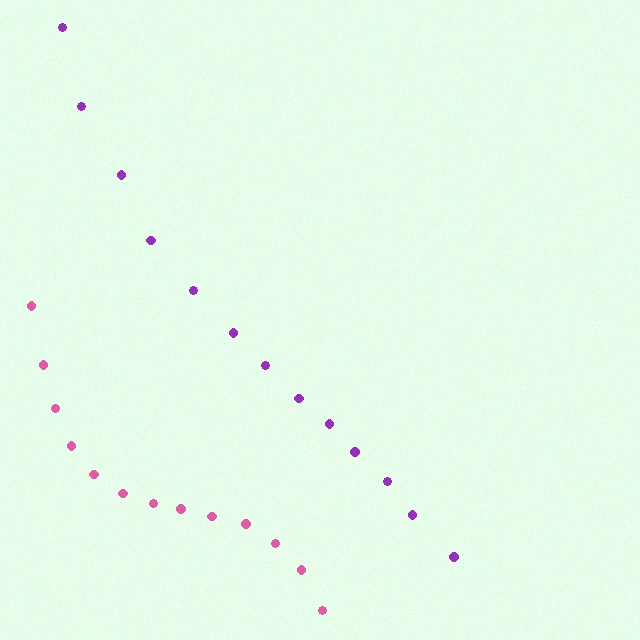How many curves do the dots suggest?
There are 2 distinct paths.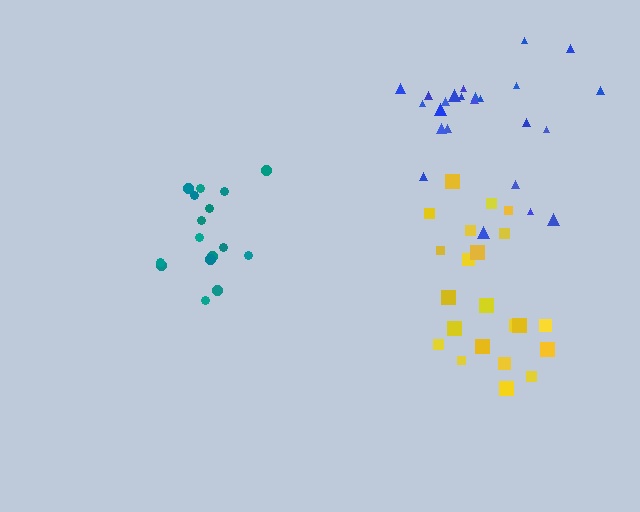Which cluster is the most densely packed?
Teal.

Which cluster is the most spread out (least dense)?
Yellow.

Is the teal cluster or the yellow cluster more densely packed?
Teal.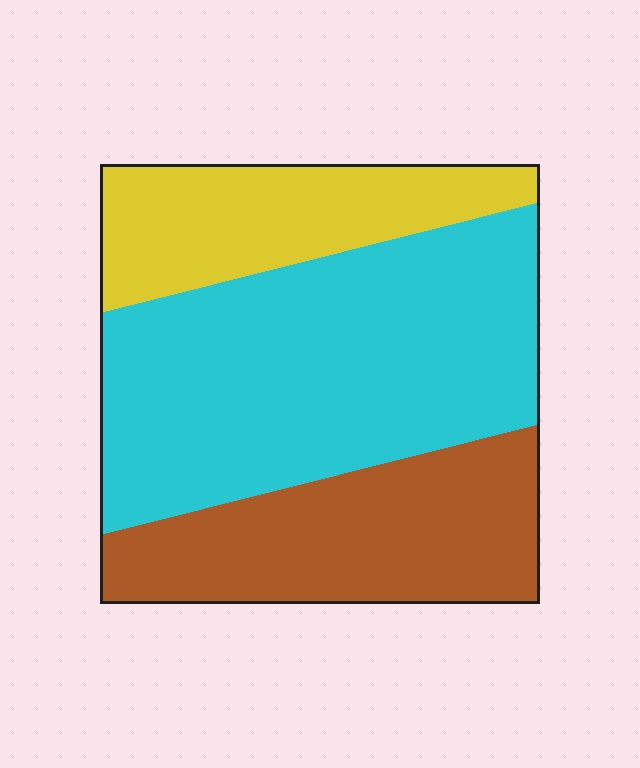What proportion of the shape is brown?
Brown takes up about one quarter (1/4) of the shape.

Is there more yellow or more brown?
Brown.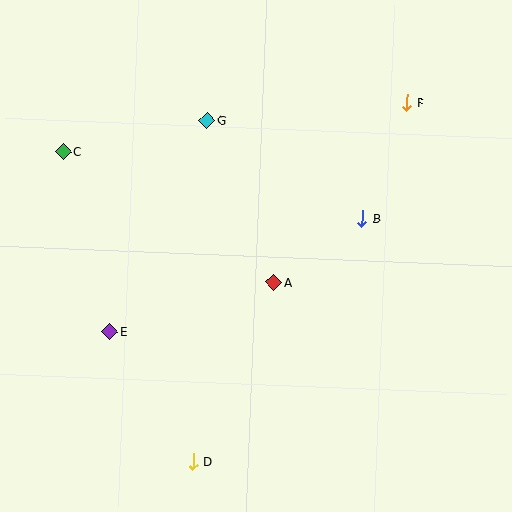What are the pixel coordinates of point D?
Point D is at (193, 462).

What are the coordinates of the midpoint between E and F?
The midpoint between E and F is at (258, 217).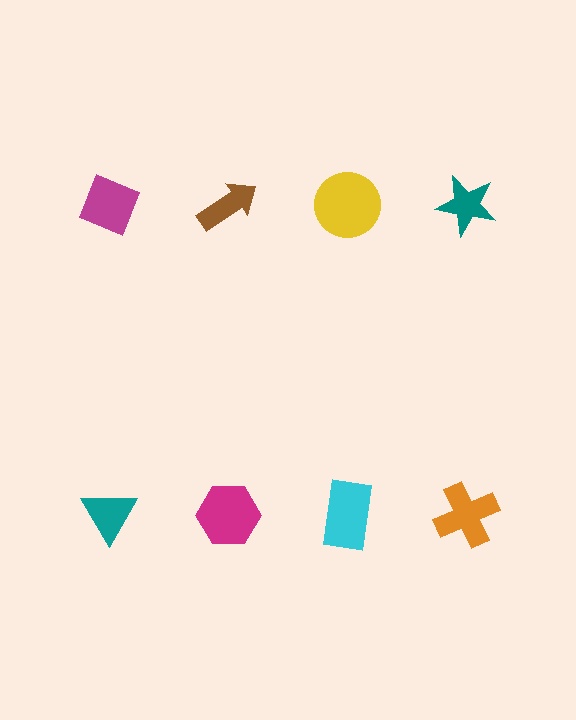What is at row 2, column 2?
A magenta hexagon.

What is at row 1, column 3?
A yellow circle.